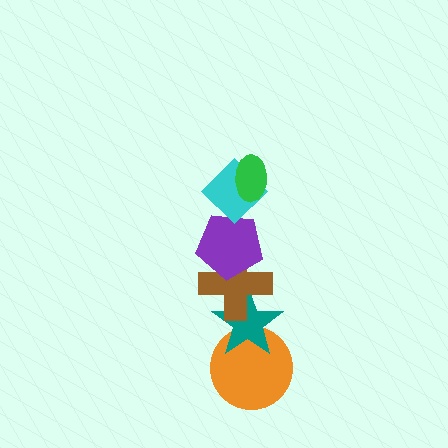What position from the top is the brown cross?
The brown cross is 4th from the top.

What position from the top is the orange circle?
The orange circle is 6th from the top.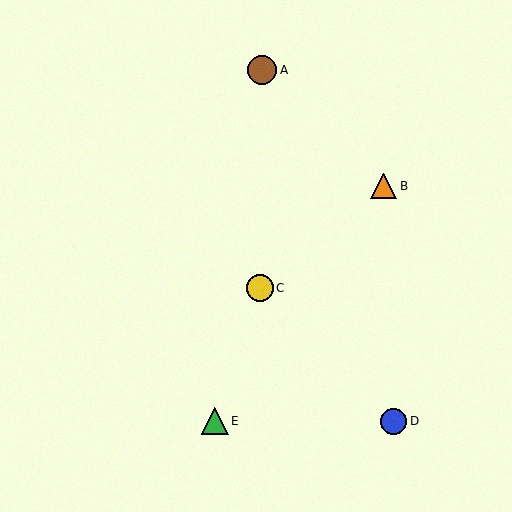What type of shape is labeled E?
Shape E is a green triangle.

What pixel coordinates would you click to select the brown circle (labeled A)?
Click at (262, 70) to select the brown circle A.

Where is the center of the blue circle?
The center of the blue circle is at (394, 421).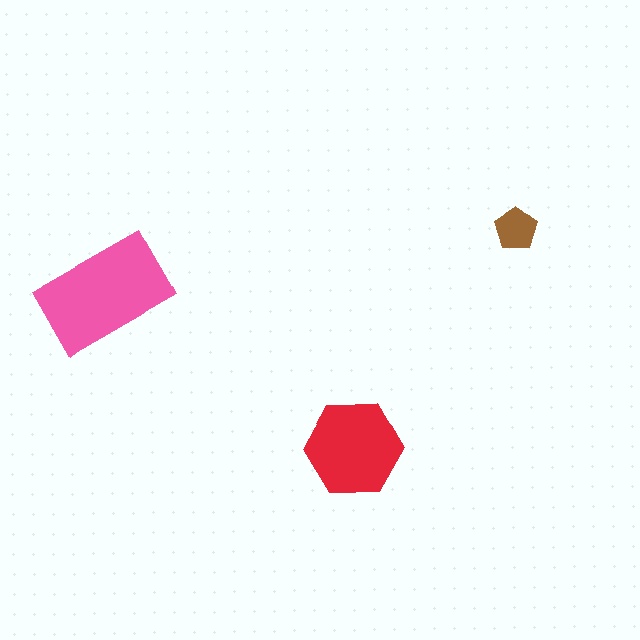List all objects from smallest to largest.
The brown pentagon, the red hexagon, the pink rectangle.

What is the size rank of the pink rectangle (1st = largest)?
1st.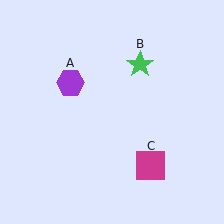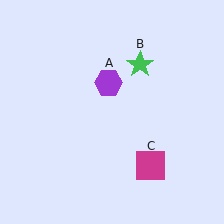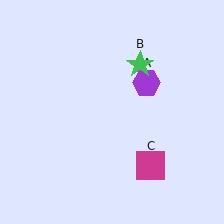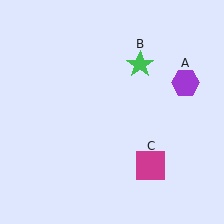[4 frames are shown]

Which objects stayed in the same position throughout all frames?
Green star (object B) and magenta square (object C) remained stationary.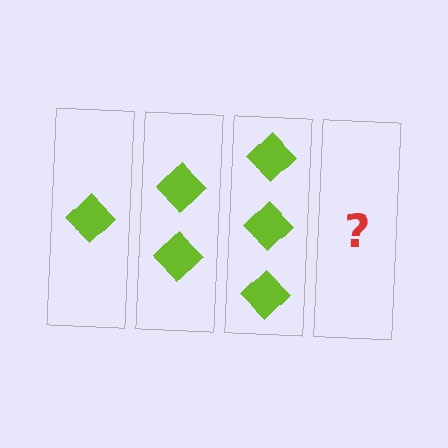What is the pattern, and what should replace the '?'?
The pattern is that each step adds one more diamond. The '?' should be 4 diamonds.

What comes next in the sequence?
The next element should be 4 diamonds.